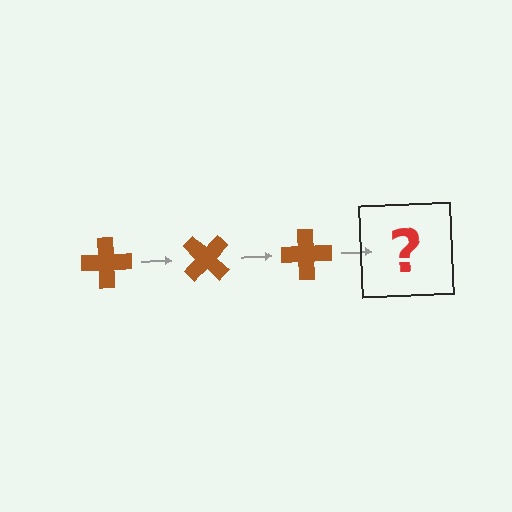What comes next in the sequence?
The next element should be a brown cross rotated 135 degrees.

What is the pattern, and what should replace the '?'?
The pattern is that the cross rotates 45 degrees each step. The '?' should be a brown cross rotated 135 degrees.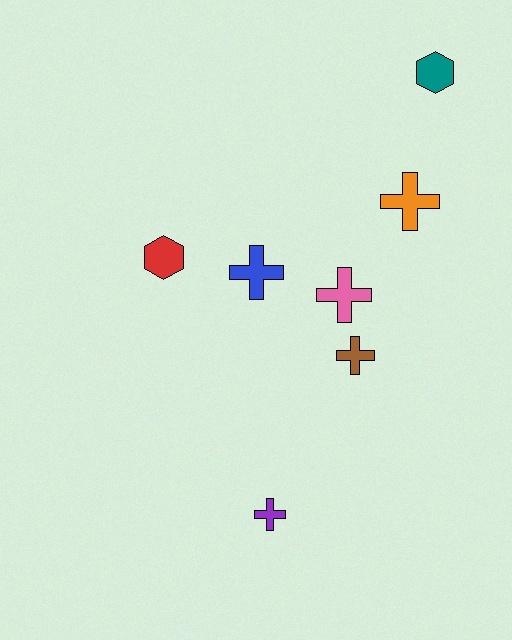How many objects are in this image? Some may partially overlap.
There are 7 objects.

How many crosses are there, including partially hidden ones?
There are 5 crosses.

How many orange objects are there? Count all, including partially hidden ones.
There is 1 orange object.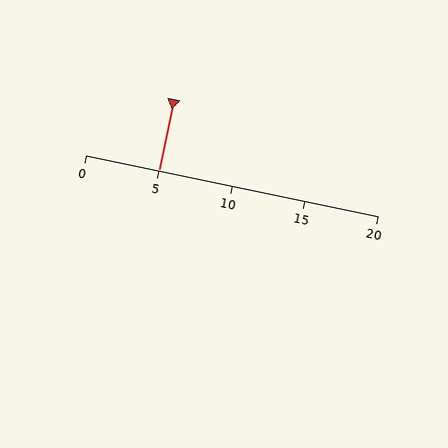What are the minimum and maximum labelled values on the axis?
The axis runs from 0 to 20.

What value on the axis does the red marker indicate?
The marker indicates approximately 5.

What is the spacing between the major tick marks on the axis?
The major ticks are spaced 5 apart.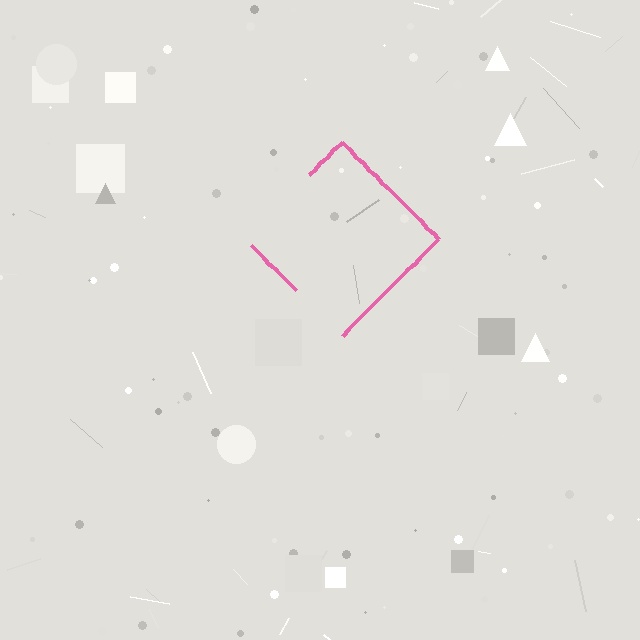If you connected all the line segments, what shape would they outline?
They would outline a diamond.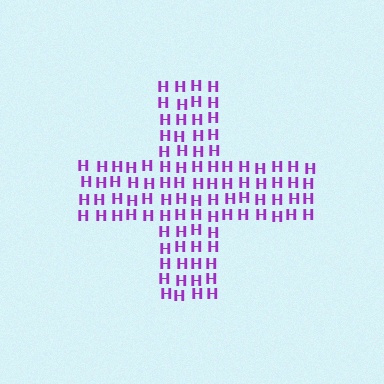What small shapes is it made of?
It is made of small letter H's.